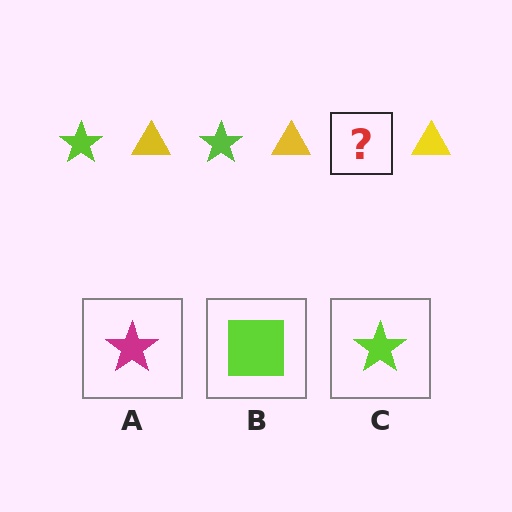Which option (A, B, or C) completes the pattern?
C.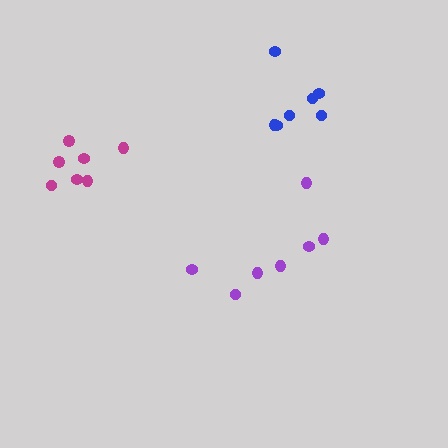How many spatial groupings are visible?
There are 3 spatial groupings.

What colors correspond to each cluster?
The clusters are colored: purple, magenta, blue.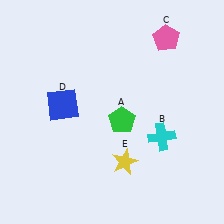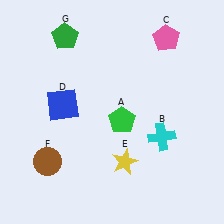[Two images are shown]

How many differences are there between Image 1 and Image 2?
There are 2 differences between the two images.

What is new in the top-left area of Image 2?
A green pentagon (G) was added in the top-left area of Image 2.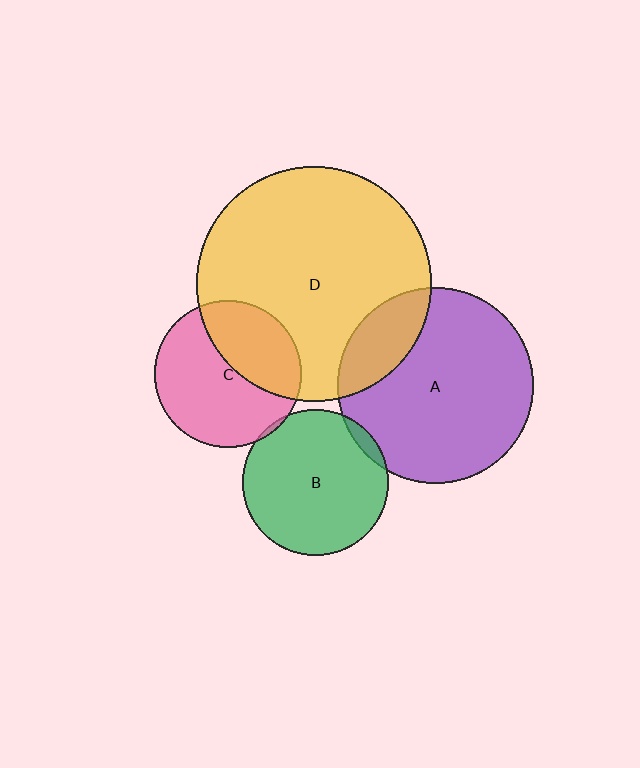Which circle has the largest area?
Circle D (yellow).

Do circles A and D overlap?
Yes.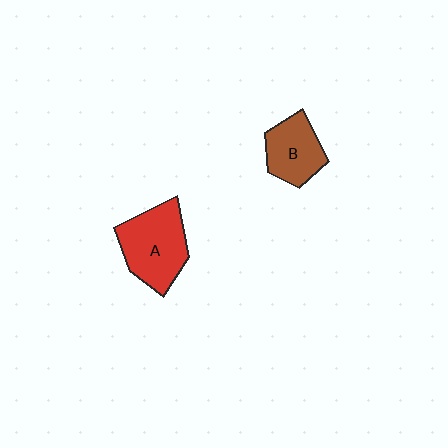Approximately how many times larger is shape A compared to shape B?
Approximately 1.4 times.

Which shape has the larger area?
Shape A (red).